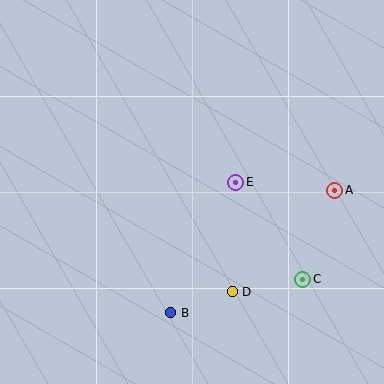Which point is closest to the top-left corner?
Point E is closest to the top-left corner.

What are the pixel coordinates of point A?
Point A is at (335, 190).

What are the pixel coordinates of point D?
Point D is at (232, 292).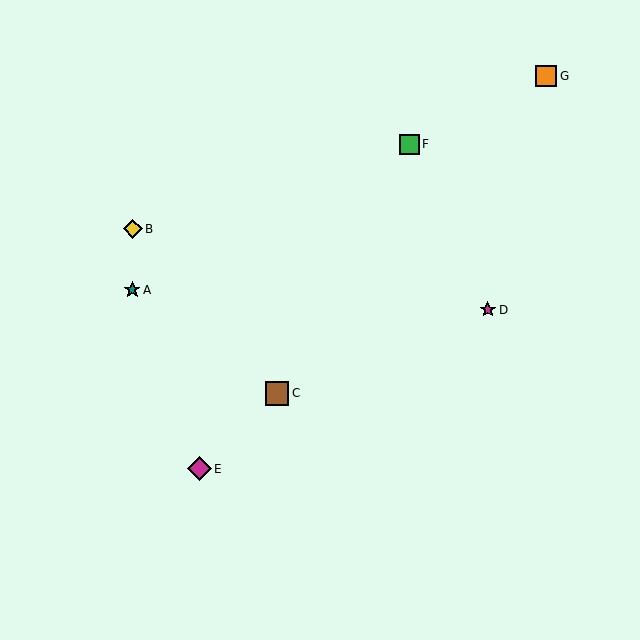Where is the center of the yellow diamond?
The center of the yellow diamond is at (133, 229).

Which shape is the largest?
The brown square (labeled C) is the largest.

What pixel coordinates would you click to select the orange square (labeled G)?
Click at (546, 76) to select the orange square G.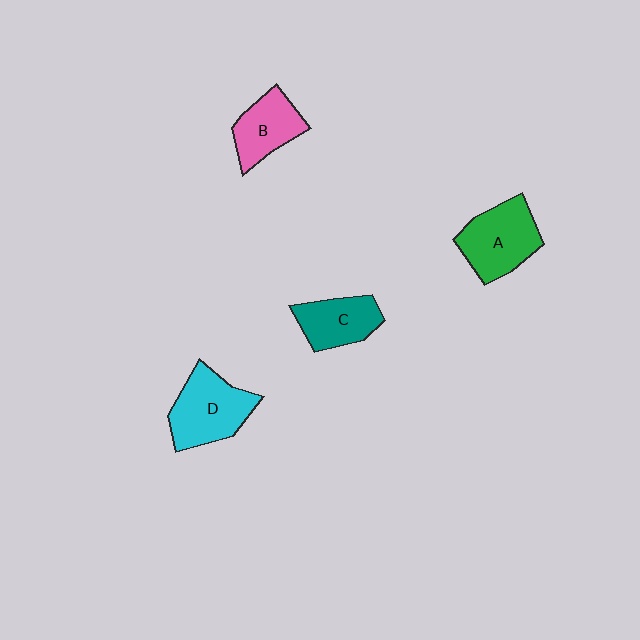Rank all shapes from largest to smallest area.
From largest to smallest: D (cyan), A (green), C (teal), B (pink).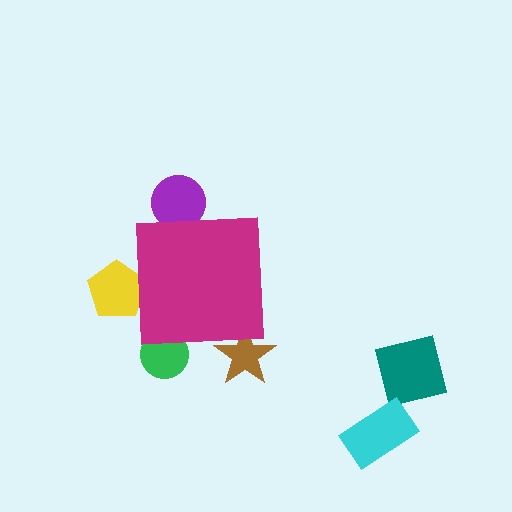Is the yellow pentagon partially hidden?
Yes, the yellow pentagon is partially hidden behind the magenta square.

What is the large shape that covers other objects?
A magenta square.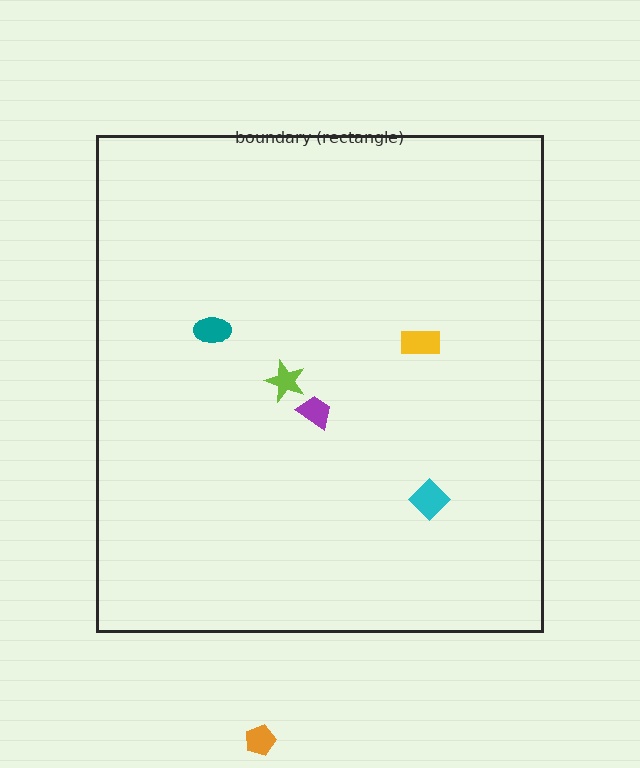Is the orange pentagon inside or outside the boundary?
Outside.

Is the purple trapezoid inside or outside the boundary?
Inside.